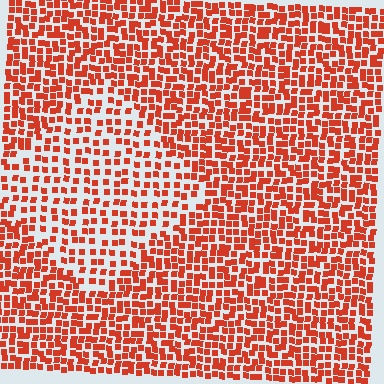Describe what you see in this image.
The image contains small red elements arranged at two different densities. A diamond-shaped region is visible where the elements are less densely packed than the surrounding area.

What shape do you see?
I see a diamond.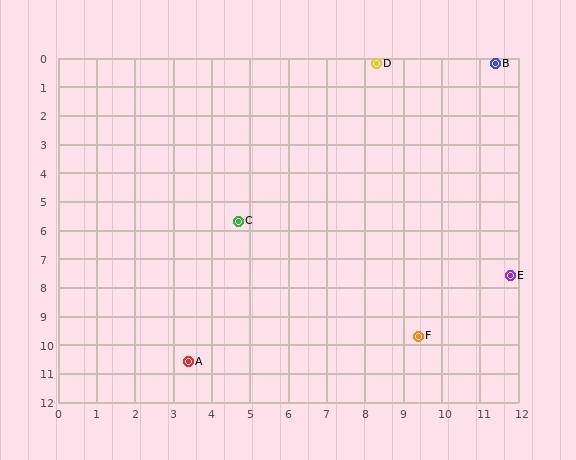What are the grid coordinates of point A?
Point A is at approximately (3.4, 10.6).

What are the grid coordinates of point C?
Point C is at approximately (4.7, 5.7).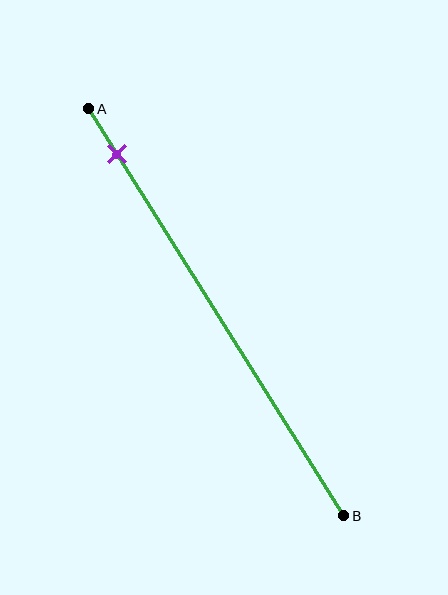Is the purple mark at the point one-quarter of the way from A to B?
No, the mark is at about 10% from A, not at the 25% one-quarter point.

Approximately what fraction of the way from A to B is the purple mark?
The purple mark is approximately 10% of the way from A to B.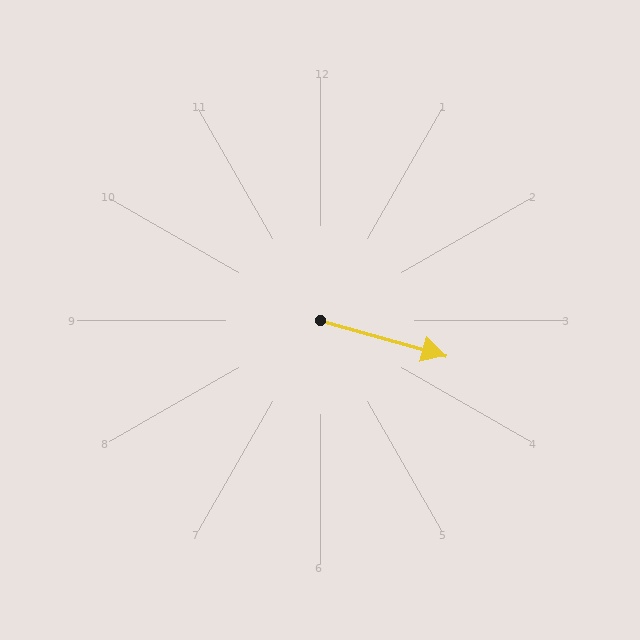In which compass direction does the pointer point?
East.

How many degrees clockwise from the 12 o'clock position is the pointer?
Approximately 106 degrees.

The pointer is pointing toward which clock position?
Roughly 4 o'clock.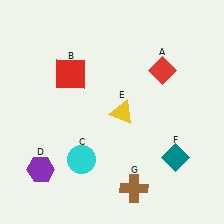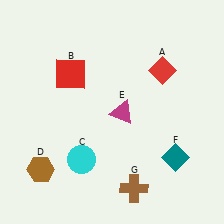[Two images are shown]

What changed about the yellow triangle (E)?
In Image 1, E is yellow. In Image 2, it changed to magenta.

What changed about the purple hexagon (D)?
In Image 1, D is purple. In Image 2, it changed to brown.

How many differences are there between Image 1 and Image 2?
There are 2 differences between the two images.